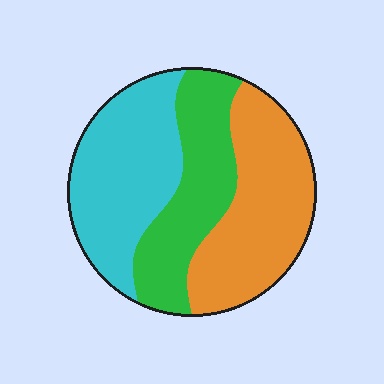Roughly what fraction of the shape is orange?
Orange covers about 35% of the shape.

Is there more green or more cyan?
Cyan.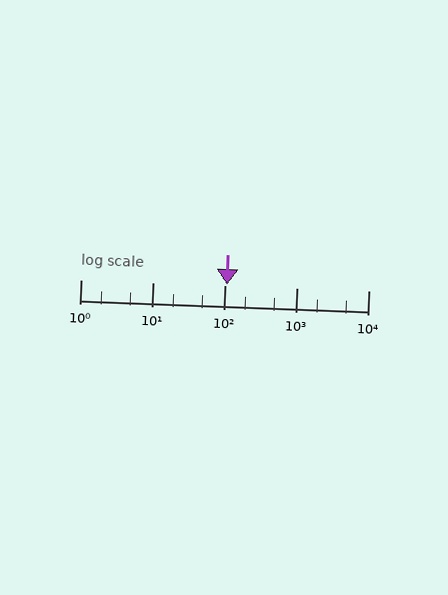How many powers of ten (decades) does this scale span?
The scale spans 4 decades, from 1 to 10000.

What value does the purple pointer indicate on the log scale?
The pointer indicates approximately 110.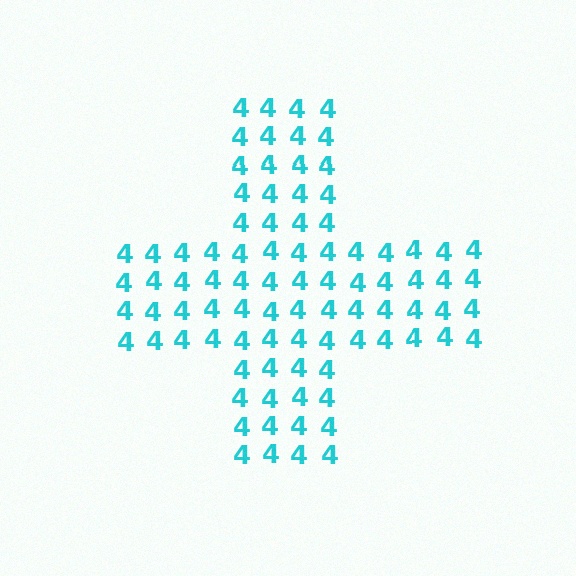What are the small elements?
The small elements are digit 4's.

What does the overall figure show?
The overall figure shows a cross.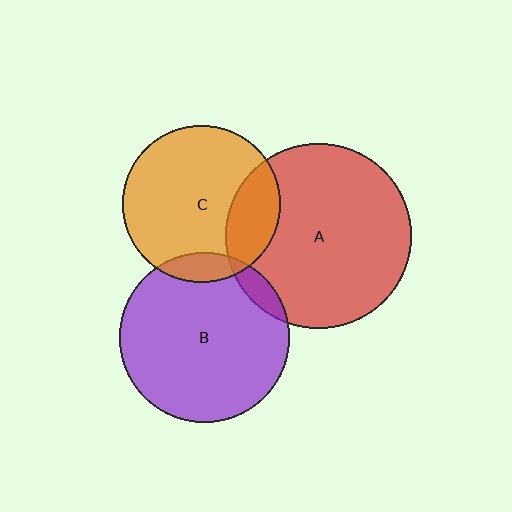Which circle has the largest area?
Circle A (red).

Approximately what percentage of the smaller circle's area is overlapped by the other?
Approximately 5%.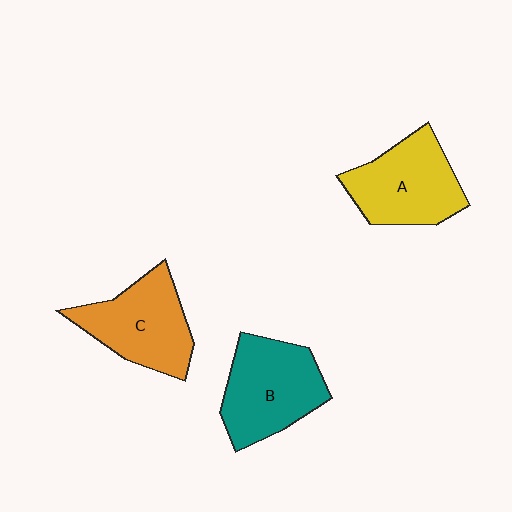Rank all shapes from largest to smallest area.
From largest to smallest: B (teal), A (yellow), C (orange).